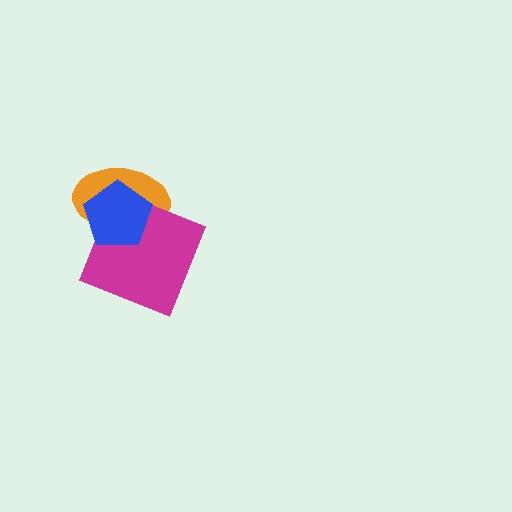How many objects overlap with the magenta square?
2 objects overlap with the magenta square.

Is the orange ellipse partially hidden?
Yes, it is partially covered by another shape.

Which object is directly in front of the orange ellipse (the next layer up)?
The magenta square is directly in front of the orange ellipse.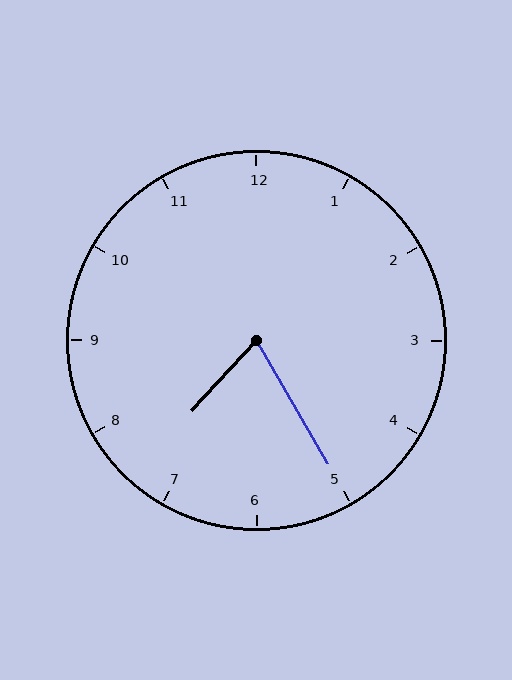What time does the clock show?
7:25.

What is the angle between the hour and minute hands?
Approximately 72 degrees.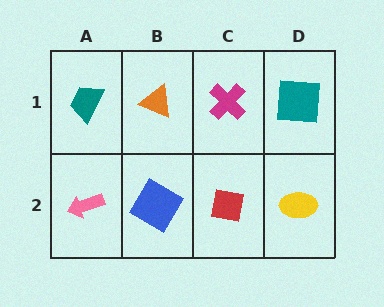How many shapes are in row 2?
4 shapes.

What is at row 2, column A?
A pink arrow.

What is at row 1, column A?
A teal trapezoid.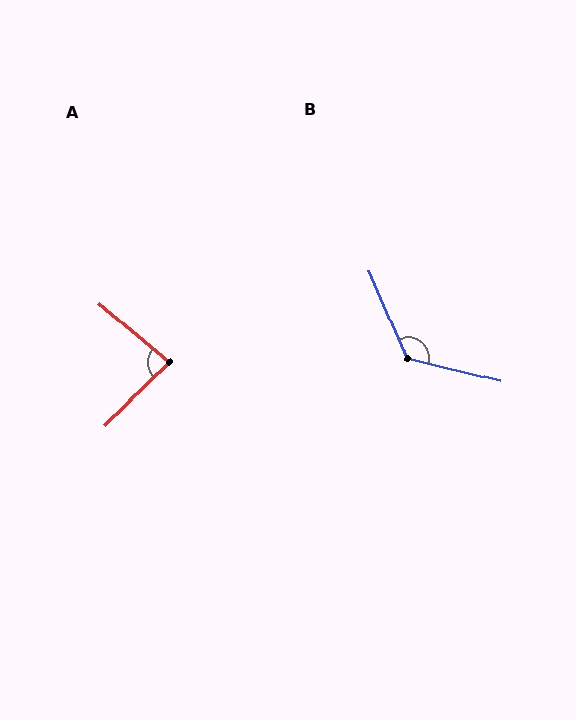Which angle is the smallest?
A, at approximately 85 degrees.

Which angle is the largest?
B, at approximately 127 degrees.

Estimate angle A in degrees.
Approximately 85 degrees.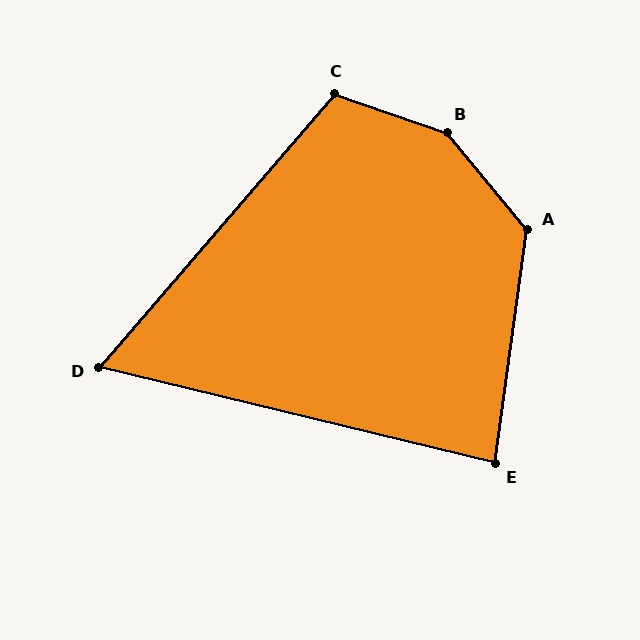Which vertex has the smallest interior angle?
D, at approximately 63 degrees.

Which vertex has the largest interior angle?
B, at approximately 149 degrees.